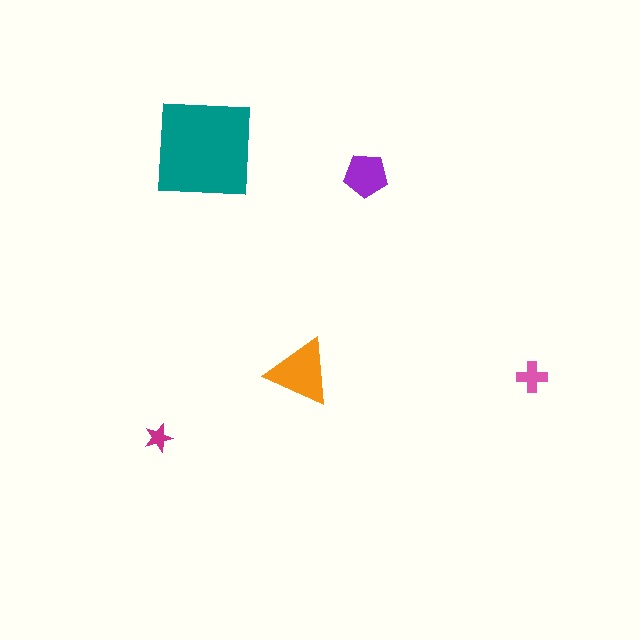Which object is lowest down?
The magenta star is bottommost.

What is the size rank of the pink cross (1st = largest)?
4th.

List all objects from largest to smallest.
The teal square, the orange triangle, the purple pentagon, the pink cross, the magenta star.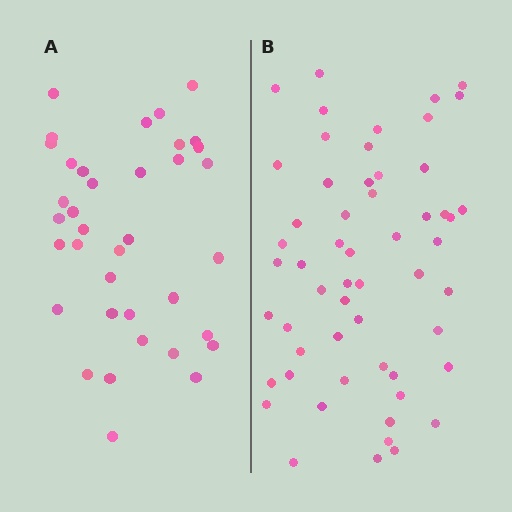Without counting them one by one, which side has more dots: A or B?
Region B (the right region) has more dots.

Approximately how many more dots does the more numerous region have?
Region B has approximately 20 more dots than region A.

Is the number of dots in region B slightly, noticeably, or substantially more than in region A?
Region B has substantially more. The ratio is roughly 1.5 to 1.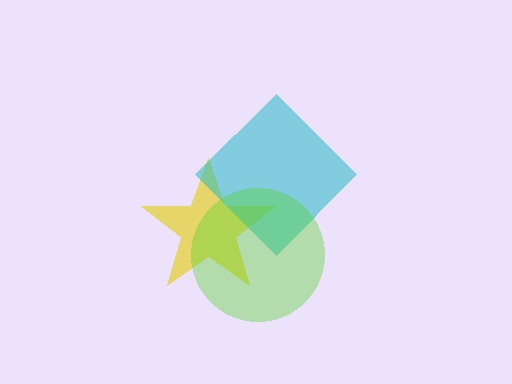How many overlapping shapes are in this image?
There are 3 overlapping shapes in the image.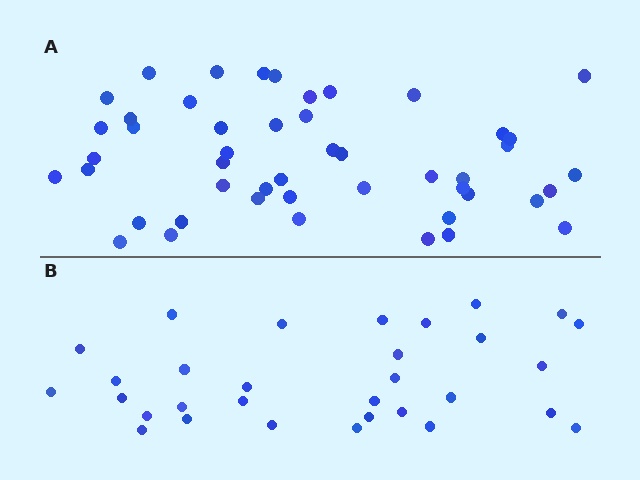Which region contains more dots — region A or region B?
Region A (the top region) has more dots.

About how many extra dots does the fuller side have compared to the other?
Region A has approximately 15 more dots than region B.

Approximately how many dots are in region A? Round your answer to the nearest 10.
About 50 dots. (The exact count is 48, which rounds to 50.)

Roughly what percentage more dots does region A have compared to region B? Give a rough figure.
About 55% more.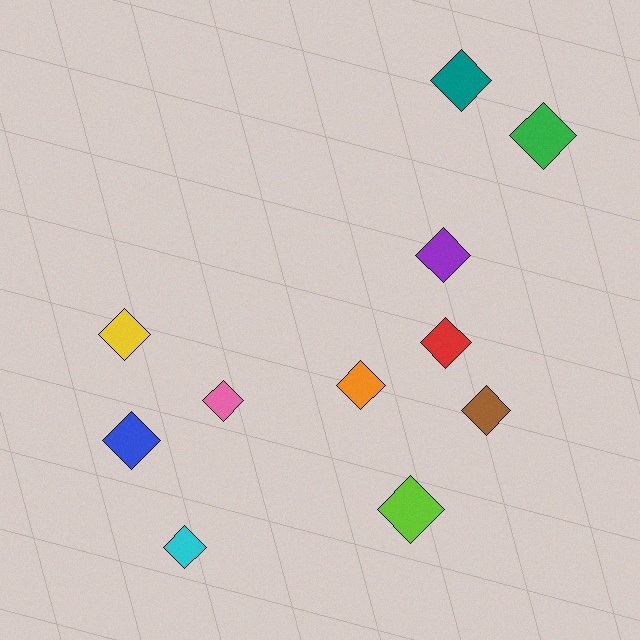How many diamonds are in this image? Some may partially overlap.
There are 11 diamonds.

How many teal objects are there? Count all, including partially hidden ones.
There is 1 teal object.